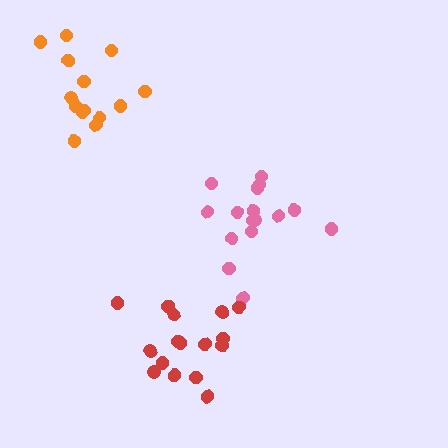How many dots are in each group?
Group 1: 16 dots, Group 2: 14 dots, Group 3: 16 dots (46 total).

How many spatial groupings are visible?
There are 3 spatial groupings.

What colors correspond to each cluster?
The clusters are colored: pink, orange, red.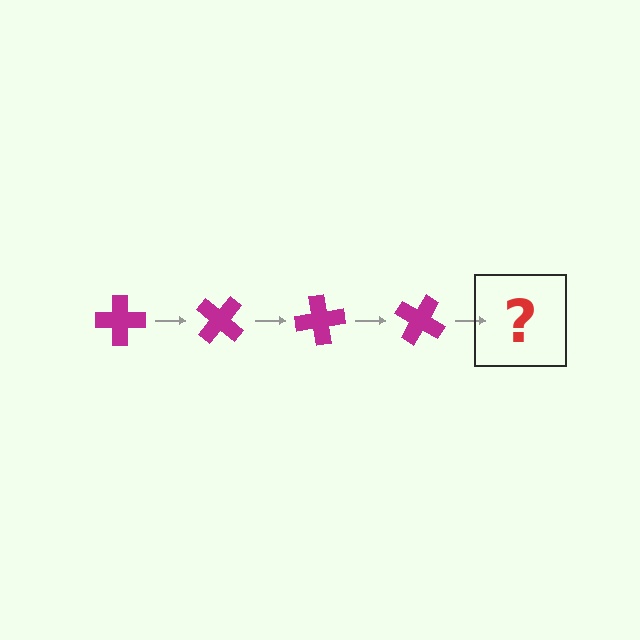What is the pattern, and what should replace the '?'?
The pattern is that the cross rotates 40 degrees each step. The '?' should be a magenta cross rotated 160 degrees.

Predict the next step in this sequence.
The next step is a magenta cross rotated 160 degrees.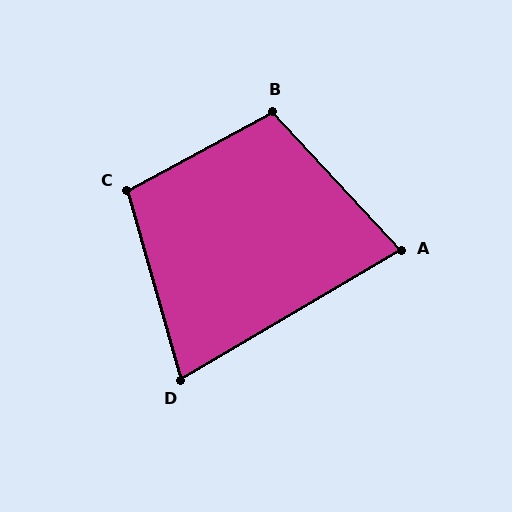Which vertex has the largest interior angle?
B, at approximately 105 degrees.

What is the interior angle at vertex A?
Approximately 78 degrees (acute).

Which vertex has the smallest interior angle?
D, at approximately 75 degrees.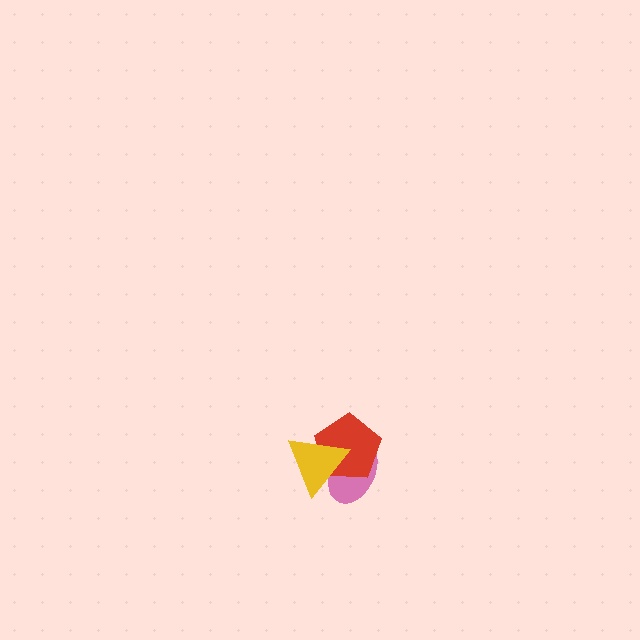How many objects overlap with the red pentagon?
2 objects overlap with the red pentagon.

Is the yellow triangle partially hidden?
No, no other shape covers it.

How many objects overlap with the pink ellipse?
2 objects overlap with the pink ellipse.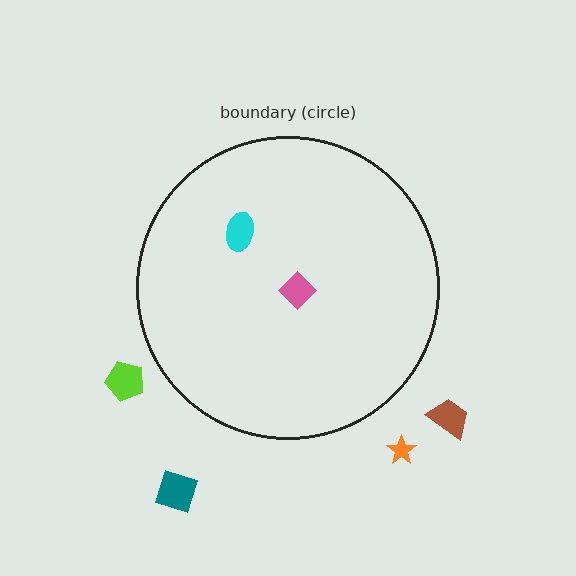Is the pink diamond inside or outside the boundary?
Inside.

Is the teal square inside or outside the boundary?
Outside.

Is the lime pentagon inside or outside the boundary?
Outside.